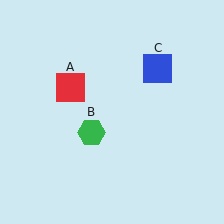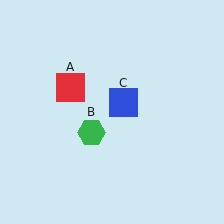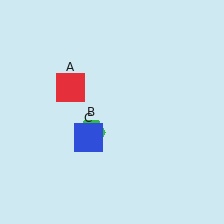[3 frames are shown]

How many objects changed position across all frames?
1 object changed position: blue square (object C).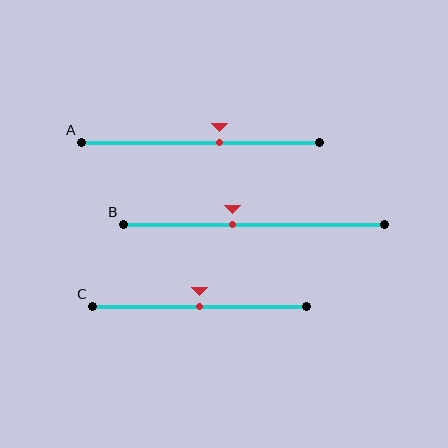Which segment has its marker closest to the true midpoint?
Segment C has its marker closest to the true midpoint.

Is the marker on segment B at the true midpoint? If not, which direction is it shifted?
No, the marker on segment B is shifted to the left by about 8% of the segment length.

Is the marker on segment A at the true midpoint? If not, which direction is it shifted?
No, the marker on segment A is shifted to the right by about 8% of the segment length.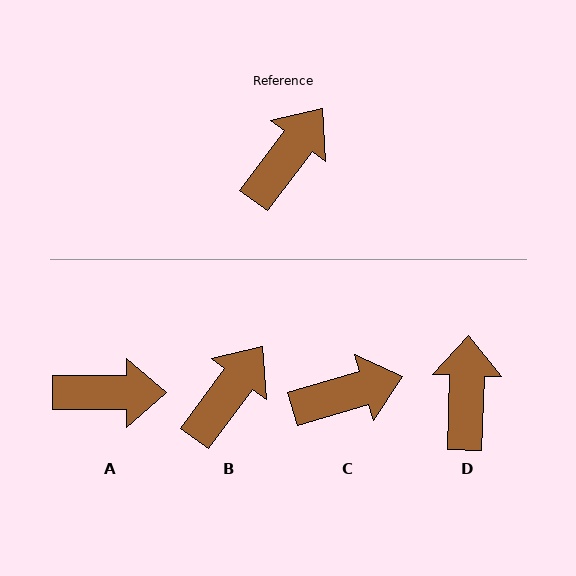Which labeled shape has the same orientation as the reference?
B.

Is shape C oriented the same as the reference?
No, it is off by about 37 degrees.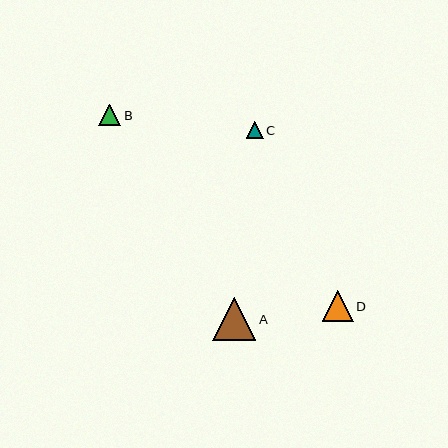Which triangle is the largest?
Triangle A is the largest with a size of approximately 43 pixels.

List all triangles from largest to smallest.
From largest to smallest: A, D, B, C.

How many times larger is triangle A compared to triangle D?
Triangle A is approximately 1.4 times the size of triangle D.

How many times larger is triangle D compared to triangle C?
Triangle D is approximately 1.8 times the size of triangle C.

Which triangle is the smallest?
Triangle C is the smallest with a size of approximately 17 pixels.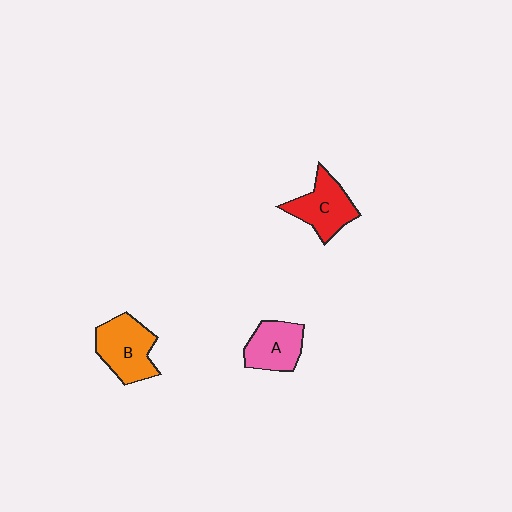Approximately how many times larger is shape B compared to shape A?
Approximately 1.2 times.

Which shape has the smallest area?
Shape A (pink).